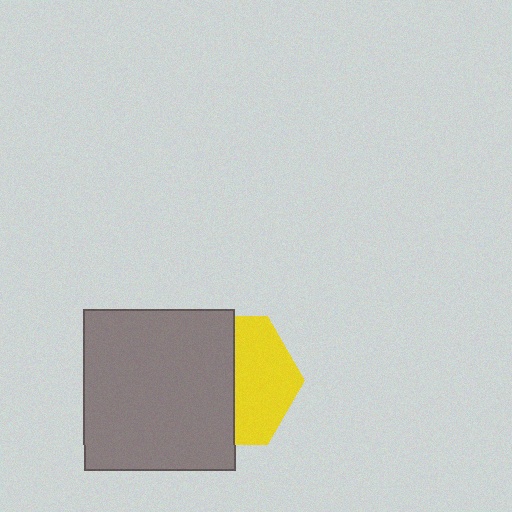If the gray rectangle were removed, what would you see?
You would see the complete yellow hexagon.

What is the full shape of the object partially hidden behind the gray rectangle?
The partially hidden object is a yellow hexagon.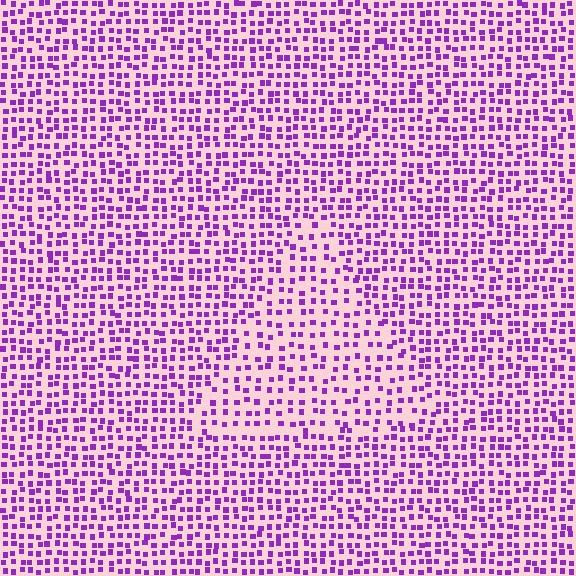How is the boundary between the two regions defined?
The boundary is defined by a change in element density (approximately 1.5x ratio). All elements are the same color, size, and shape.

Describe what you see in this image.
The image contains small purple elements arranged at two different densities. A triangle-shaped region is visible where the elements are less densely packed than the surrounding area.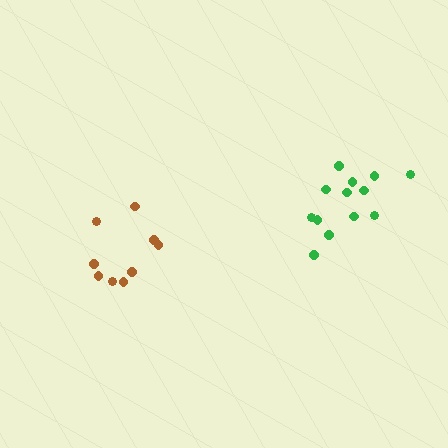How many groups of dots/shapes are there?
There are 2 groups.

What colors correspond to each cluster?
The clusters are colored: green, brown.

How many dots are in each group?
Group 1: 13 dots, Group 2: 9 dots (22 total).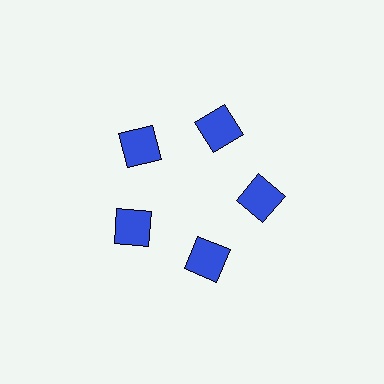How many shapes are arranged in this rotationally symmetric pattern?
There are 5 shapes, arranged in 5 groups of 1.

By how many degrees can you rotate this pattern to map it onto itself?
The pattern maps onto itself every 72 degrees of rotation.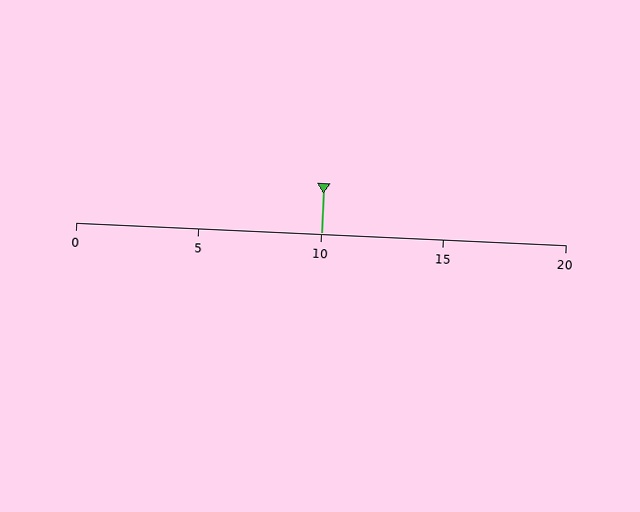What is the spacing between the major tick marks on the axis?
The major ticks are spaced 5 apart.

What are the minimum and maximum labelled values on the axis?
The axis runs from 0 to 20.